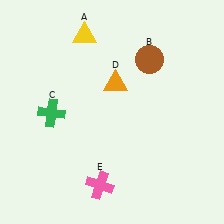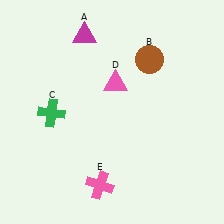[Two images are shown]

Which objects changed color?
A changed from yellow to magenta. D changed from orange to pink.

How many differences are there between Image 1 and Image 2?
There are 2 differences between the two images.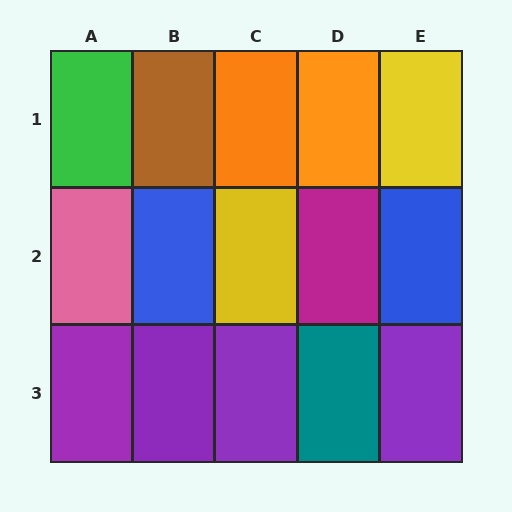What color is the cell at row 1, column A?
Green.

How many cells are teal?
1 cell is teal.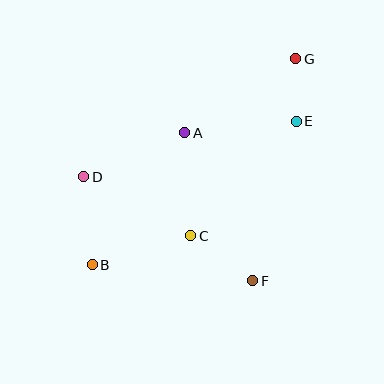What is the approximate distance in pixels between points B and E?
The distance between B and E is approximately 250 pixels.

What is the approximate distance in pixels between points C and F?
The distance between C and F is approximately 77 pixels.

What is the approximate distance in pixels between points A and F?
The distance between A and F is approximately 163 pixels.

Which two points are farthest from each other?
Points B and G are farthest from each other.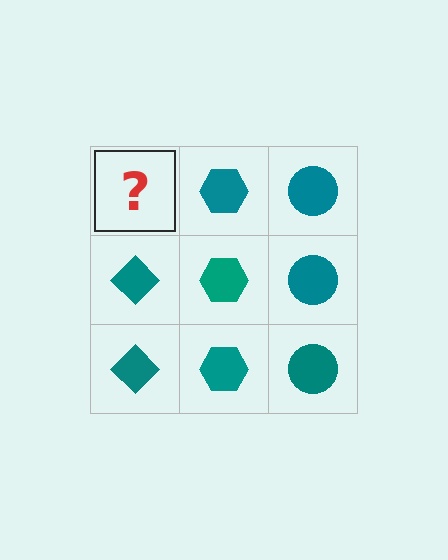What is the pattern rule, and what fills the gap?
The rule is that each column has a consistent shape. The gap should be filled with a teal diamond.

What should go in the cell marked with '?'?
The missing cell should contain a teal diamond.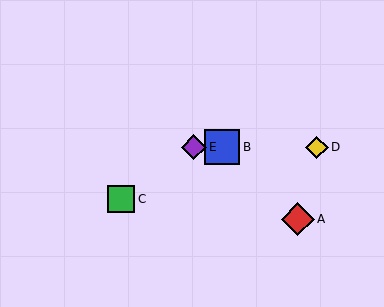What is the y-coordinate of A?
Object A is at y≈219.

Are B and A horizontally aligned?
No, B is at y≈147 and A is at y≈219.